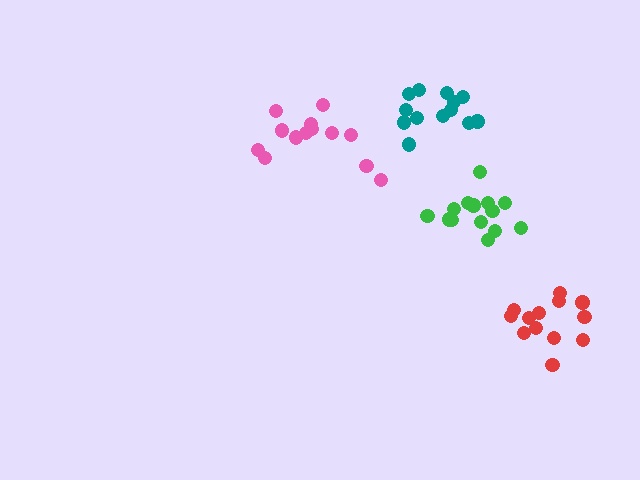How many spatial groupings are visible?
There are 4 spatial groupings.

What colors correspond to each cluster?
The clusters are colored: green, pink, red, teal.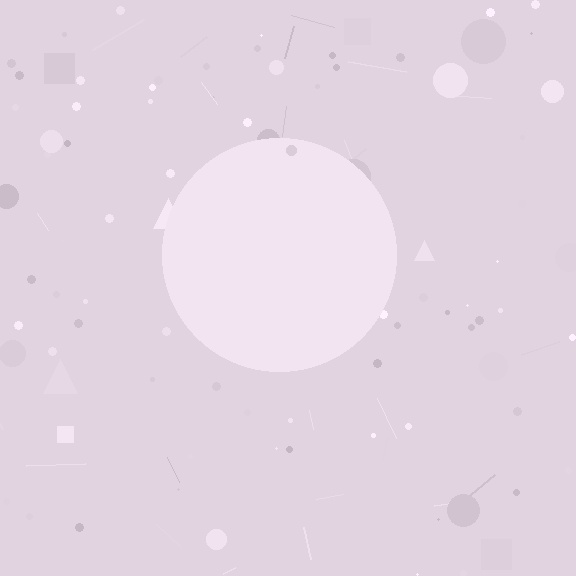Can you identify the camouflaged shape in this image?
The camouflaged shape is a circle.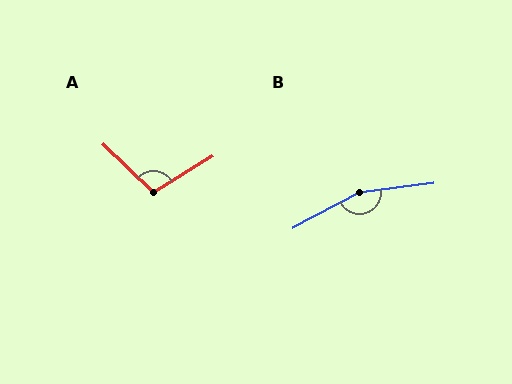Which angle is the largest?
B, at approximately 159 degrees.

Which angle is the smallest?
A, at approximately 104 degrees.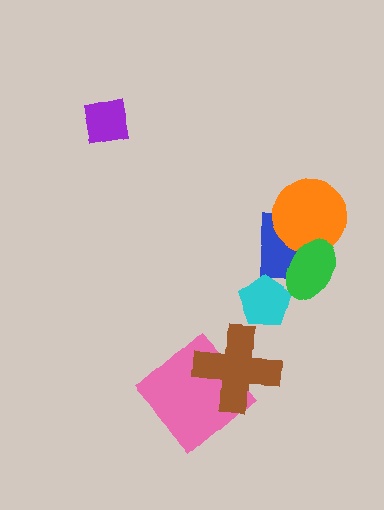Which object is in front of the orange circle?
The green ellipse is in front of the orange circle.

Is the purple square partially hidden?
No, no other shape covers it.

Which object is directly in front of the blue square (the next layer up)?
The orange circle is directly in front of the blue square.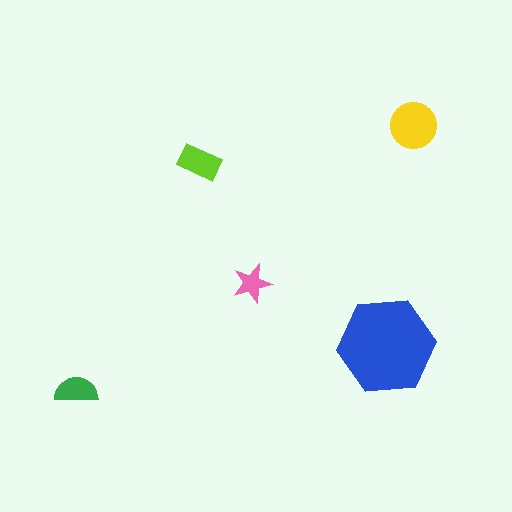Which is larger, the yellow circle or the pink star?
The yellow circle.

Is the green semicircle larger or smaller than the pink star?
Larger.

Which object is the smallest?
The pink star.